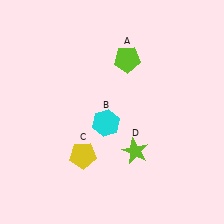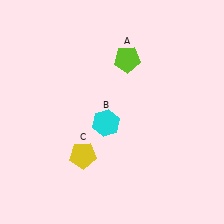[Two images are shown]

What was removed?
The lime star (D) was removed in Image 2.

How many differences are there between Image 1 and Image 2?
There is 1 difference between the two images.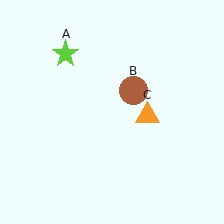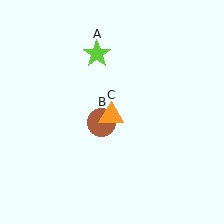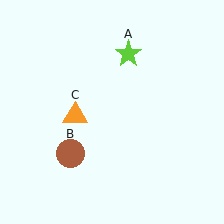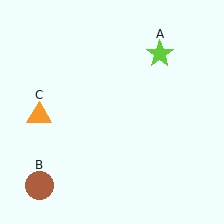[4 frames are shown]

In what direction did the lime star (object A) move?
The lime star (object A) moved right.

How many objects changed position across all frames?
3 objects changed position: lime star (object A), brown circle (object B), orange triangle (object C).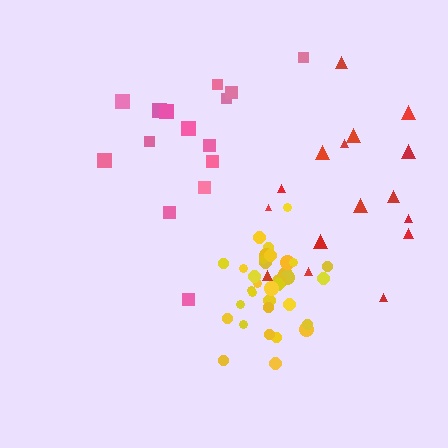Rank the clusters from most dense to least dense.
yellow, pink, red.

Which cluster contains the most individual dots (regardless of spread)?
Yellow (34).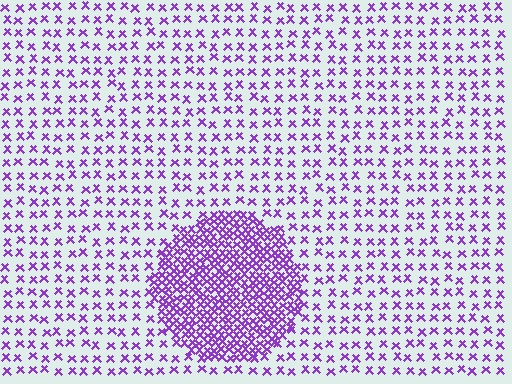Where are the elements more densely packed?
The elements are more densely packed inside the circle boundary.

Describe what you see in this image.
The image contains small purple elements arranged at two different densities. A circle-shaped region is visible where the elements are more densely packed than the surrounding area.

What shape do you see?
I see a circle.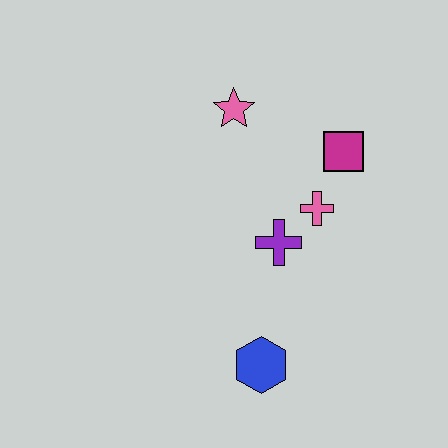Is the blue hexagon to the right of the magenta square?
No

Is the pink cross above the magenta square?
No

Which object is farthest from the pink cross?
The blue hexagon is farthest from the pink cross.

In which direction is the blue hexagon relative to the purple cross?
The blue hexagon is below the purple cross.